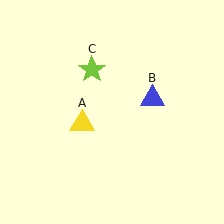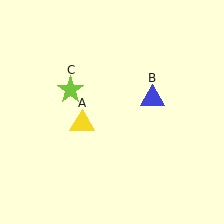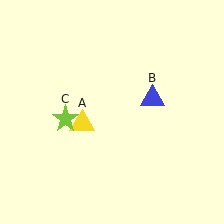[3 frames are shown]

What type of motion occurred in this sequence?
The lime star (object C) rotated counterclockwise around the center of the scene.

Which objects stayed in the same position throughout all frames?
Yellow triangle (object A) and blue triangle (object B) remained stationary.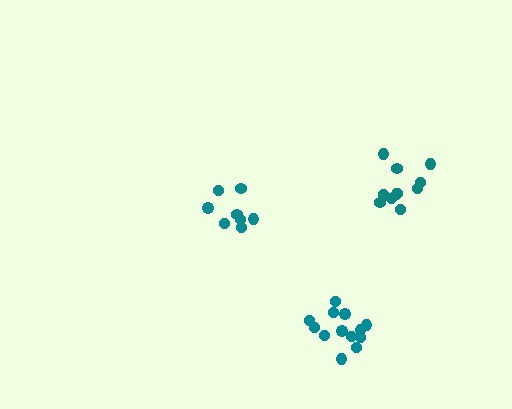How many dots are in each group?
Group 1: 8 dots, Group 2: 13 dots, Group 3: 11 dots (32 total).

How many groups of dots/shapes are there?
There are 3 groups.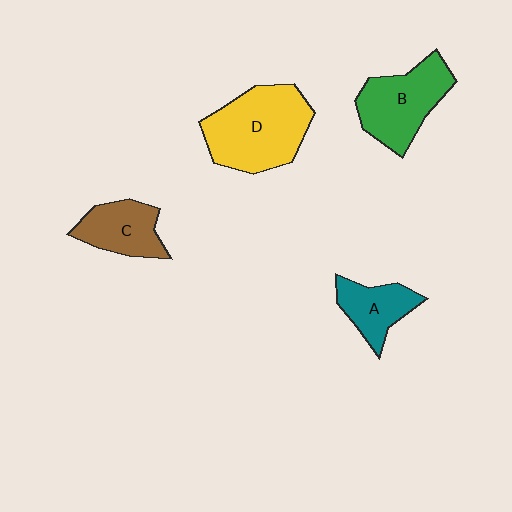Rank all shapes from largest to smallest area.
From largest to smallest: D (yellow), B (green), C (brown), A (teal).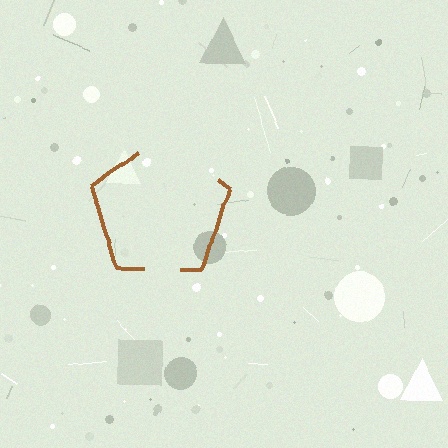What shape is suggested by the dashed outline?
The dashed outline suggests a pentagon.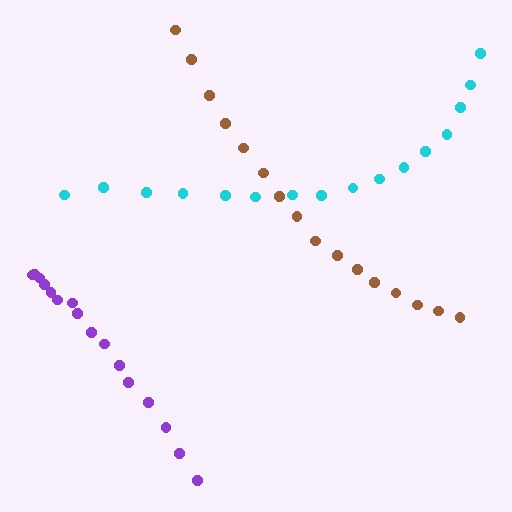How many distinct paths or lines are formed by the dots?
There are 3 distinct paths.